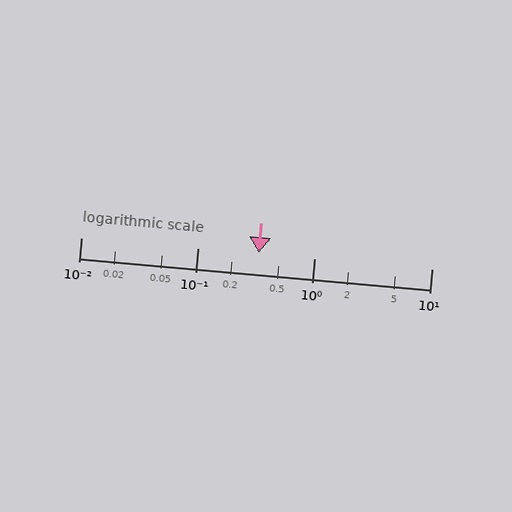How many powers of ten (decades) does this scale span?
The scale spans 3 decades, from 0.01 to 10.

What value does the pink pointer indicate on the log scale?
The pointer indicates approximately 0.33.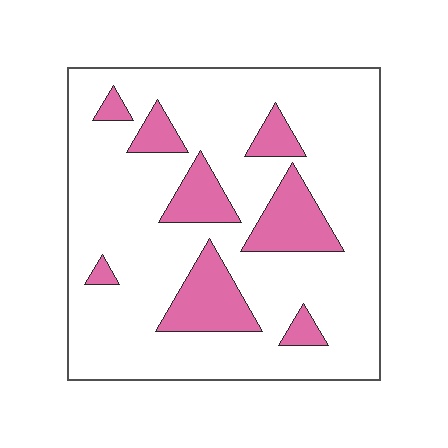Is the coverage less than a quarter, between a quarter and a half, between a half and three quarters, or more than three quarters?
Less than a quarter.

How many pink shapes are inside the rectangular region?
8.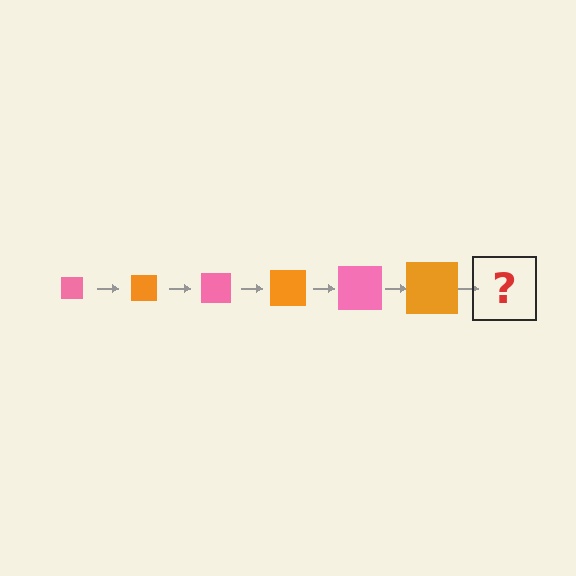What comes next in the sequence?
The next element should be a pink square, larger than the previous one.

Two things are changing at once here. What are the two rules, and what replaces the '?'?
The two rules are that the square grows larger each step and the color cycles through pink and orange. The '?' should be a pink square, larger than the previous one.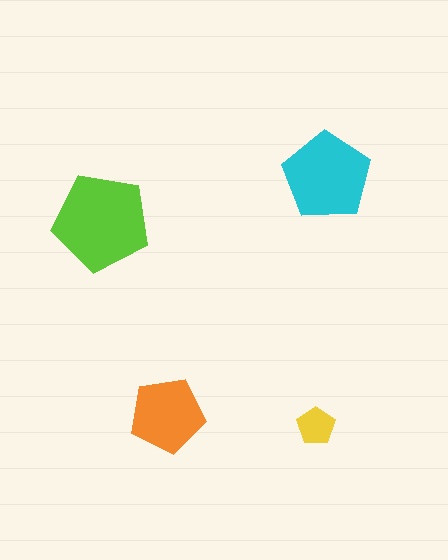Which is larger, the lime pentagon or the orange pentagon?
The lime one.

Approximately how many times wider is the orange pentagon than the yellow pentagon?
About 2 times wider.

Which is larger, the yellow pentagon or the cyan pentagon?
The cyan one.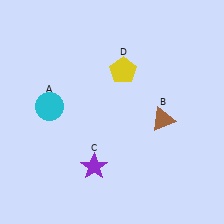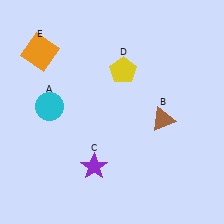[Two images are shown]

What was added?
An orange square (E) was added in Image 2.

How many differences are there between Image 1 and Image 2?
There is 1 difference between the two images.